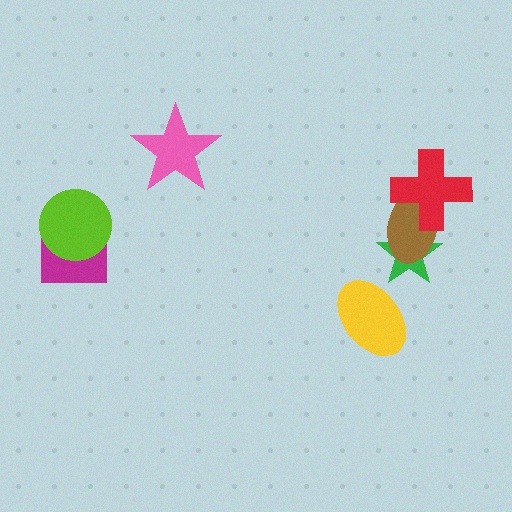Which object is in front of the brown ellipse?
The red cross is in front of the brown ellipse.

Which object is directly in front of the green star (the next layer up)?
The brown ellipse is directly in front of the green star.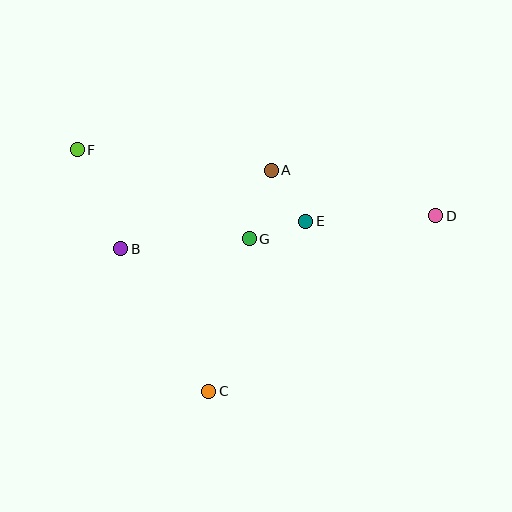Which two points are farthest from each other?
Points D and F are farthest from each other.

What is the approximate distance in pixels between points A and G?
The distance between A and G is approximately 72 pixels.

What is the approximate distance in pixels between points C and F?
The distance between C and F is approximately 275 pixels.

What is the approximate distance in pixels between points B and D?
The distance between B and D is approximately 316 pixels.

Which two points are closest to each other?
Points E and G are closest to each other.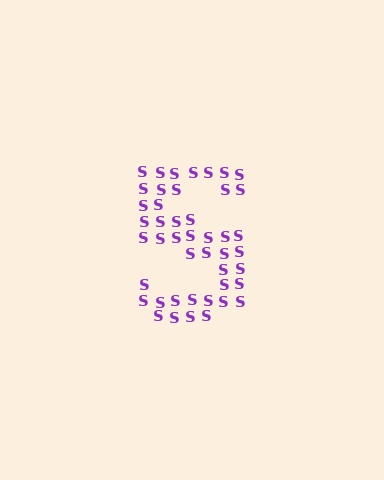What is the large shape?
The large shape is the letter S.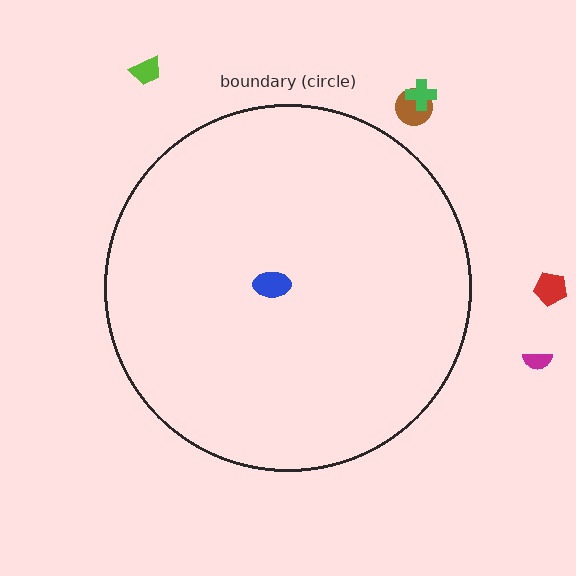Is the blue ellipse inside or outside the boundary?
Inside.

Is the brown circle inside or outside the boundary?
Outside.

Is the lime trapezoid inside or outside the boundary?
Outside.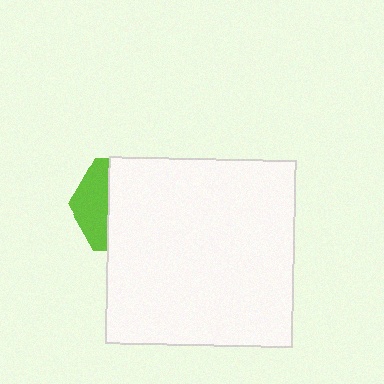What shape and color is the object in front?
The object in front is a white square.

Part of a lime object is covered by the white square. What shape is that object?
It is a hexagon.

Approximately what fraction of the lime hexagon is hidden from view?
Roughly 67% of the lime hexagon is hidden behind the white square.